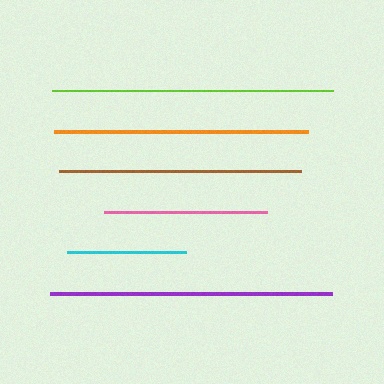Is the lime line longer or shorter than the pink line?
The lime line is longer than the pink line.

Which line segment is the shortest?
The cyan line is the shortest at approximately 119 pixels.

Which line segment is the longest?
The purple line is the longest at approximately 283 pixels.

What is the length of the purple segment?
The purple segment is approximately 283 pixels long.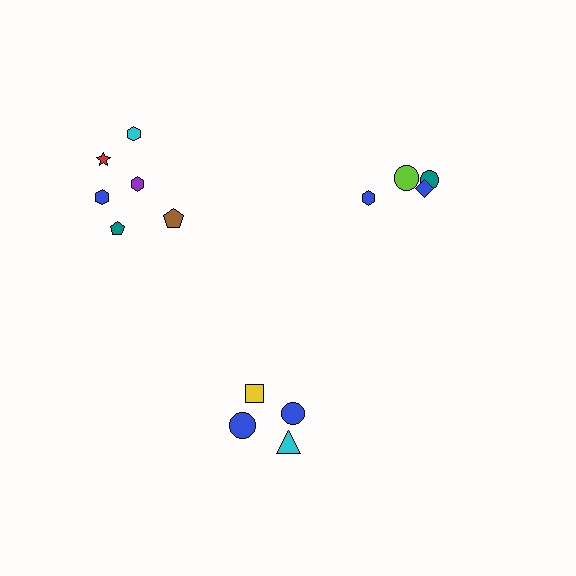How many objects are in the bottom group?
There are 4 objects.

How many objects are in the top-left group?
There are 6 objects.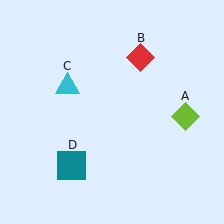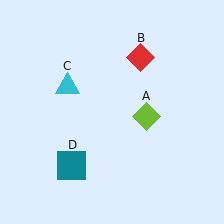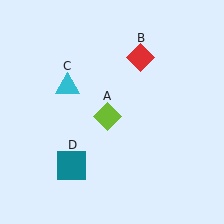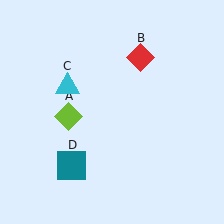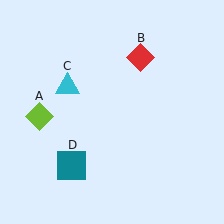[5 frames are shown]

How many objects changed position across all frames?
1 object changed position: lime diamond (object A).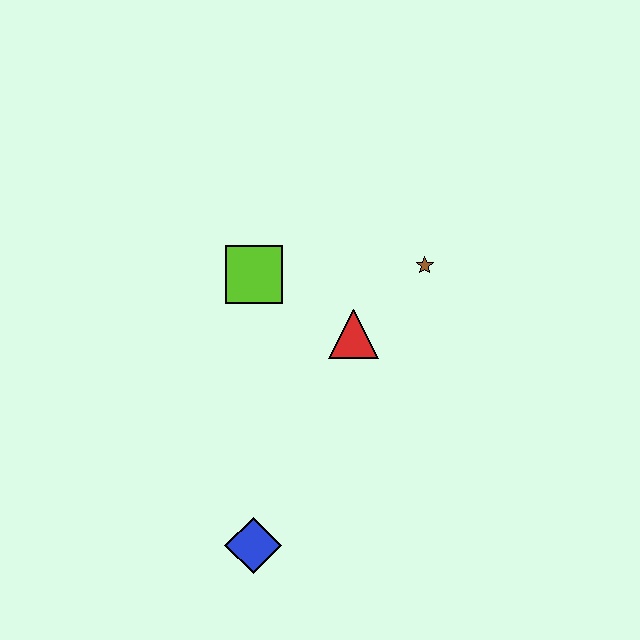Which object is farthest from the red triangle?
The blue diamond is farthest from the red triangle.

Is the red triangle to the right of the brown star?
No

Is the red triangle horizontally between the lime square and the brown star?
Yes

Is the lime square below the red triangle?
No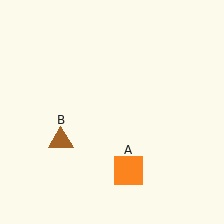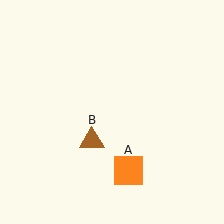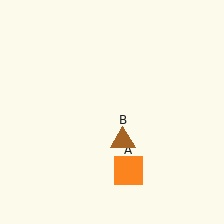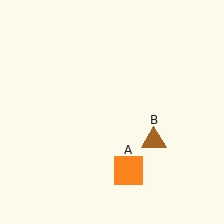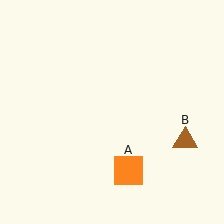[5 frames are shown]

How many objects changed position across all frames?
1 object changed position: brown triangle (object B).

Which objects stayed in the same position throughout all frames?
Orange square (object A) remained stationary.